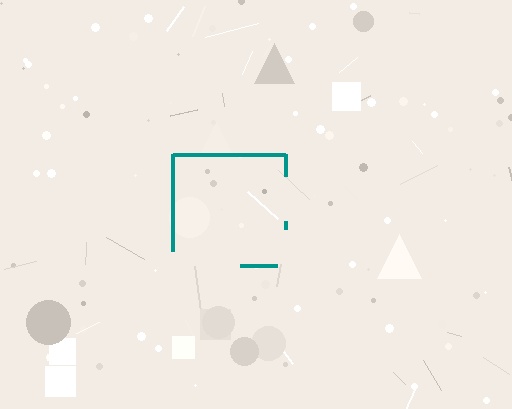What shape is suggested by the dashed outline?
The dashed outline suggests a square.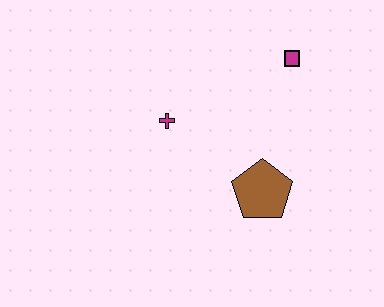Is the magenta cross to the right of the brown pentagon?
No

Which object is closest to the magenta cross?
The brown pentagon is closest to the magenta cross.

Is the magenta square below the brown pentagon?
No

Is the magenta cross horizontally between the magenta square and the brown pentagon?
No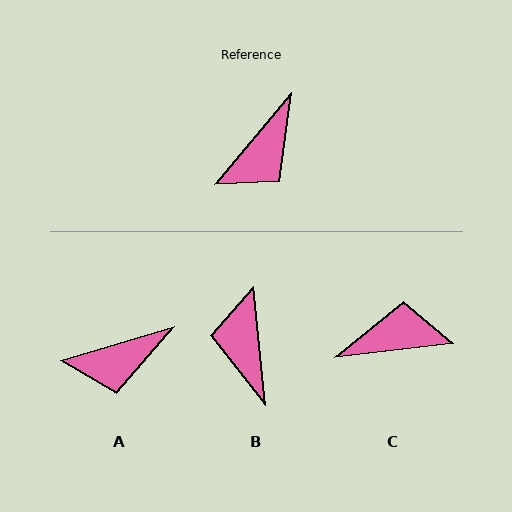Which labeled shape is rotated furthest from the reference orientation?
C, about 137 degrees away.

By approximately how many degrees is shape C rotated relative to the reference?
Approximately 137 degrees counter-clockwise.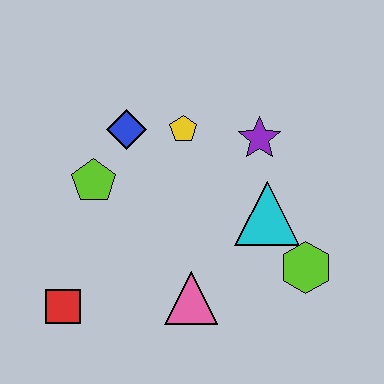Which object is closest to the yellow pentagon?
The blue diamond is closest to the yellow pentagon.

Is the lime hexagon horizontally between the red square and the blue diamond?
No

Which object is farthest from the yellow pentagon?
The red square is farthest from the yellow pentagon.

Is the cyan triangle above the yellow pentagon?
No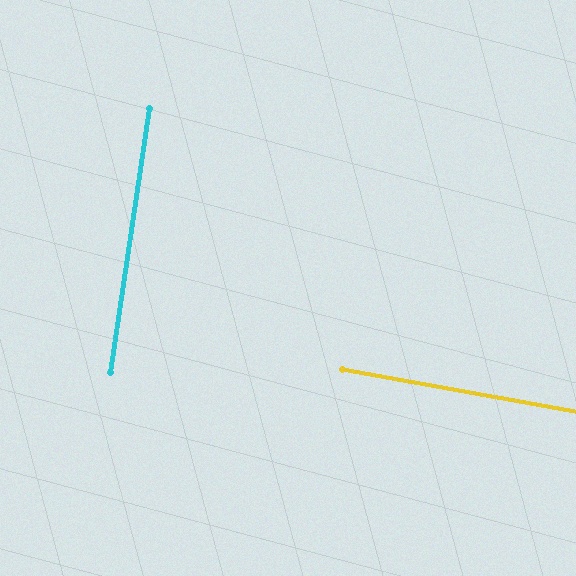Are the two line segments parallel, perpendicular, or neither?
Perpendicular — they meet at approximately 88°.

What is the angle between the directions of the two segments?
Approximately 88 degrees.